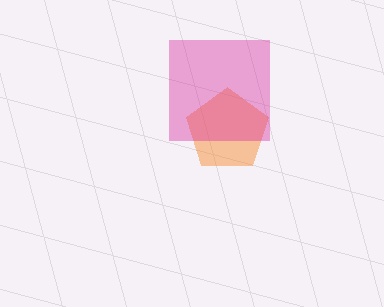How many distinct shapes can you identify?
There are 2 distinct shapes: an orange pentagon, a magenta square.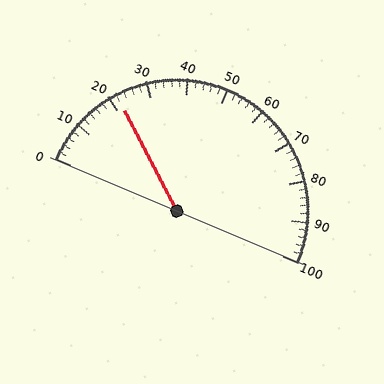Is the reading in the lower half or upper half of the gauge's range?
The reading is in the lower half of the range (0 to 100).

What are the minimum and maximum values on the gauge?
The gauge ranges from 0 to 100.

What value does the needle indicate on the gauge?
The needle indicates approximately 22.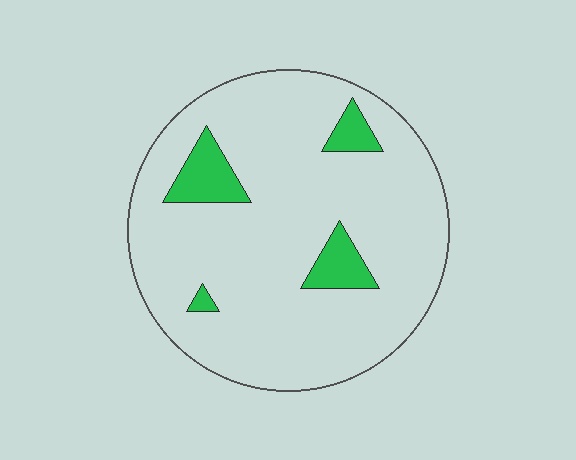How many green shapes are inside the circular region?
4.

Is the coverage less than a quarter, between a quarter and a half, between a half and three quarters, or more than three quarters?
Less than a quarter.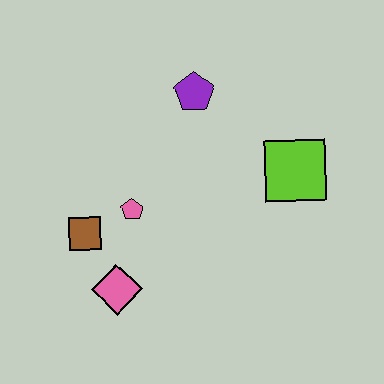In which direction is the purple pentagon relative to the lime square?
The purple pentagon is to the left of the lime square.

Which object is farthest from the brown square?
The lime square is farthest from the brown square.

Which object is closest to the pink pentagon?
The brown square is closest to the pink pentagon.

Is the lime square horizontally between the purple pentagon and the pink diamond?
No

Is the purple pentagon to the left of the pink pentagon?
No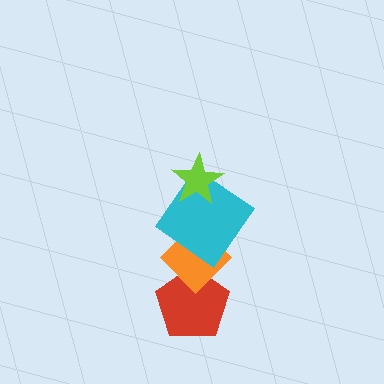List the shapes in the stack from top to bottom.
From top to bottom: the lime star, the cyan diamond, the orange diamond, the red pentagon.